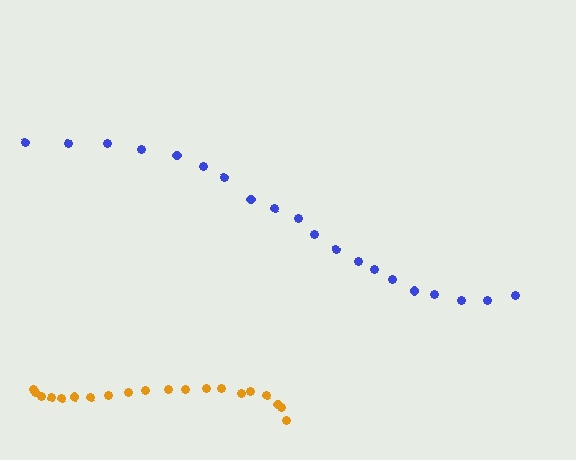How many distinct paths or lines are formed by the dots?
There are 2 distinct paths.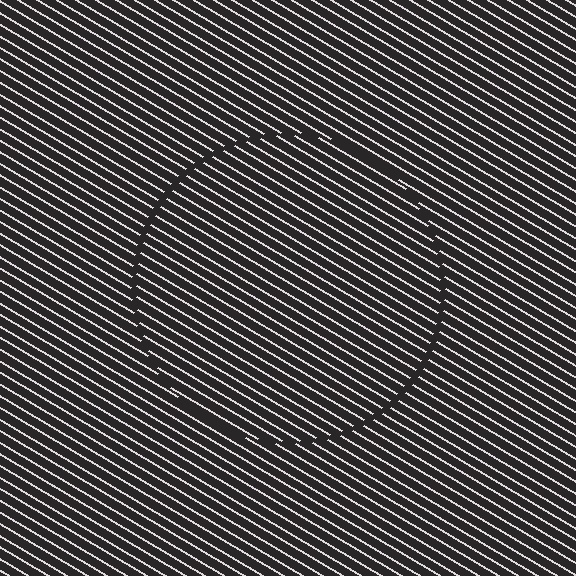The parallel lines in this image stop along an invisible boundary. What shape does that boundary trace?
An illusory circle. The interior of the shape contains the same grating, shifted by half a period — the contour is defined by the phase discontinuity where line-ends from the inner and outer gratings abut.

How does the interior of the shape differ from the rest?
The interior of the shape contains the same grating, shifted by half a period — the contour is defined by the phase discontinuity where line-ends from the inner and outer gratings abut.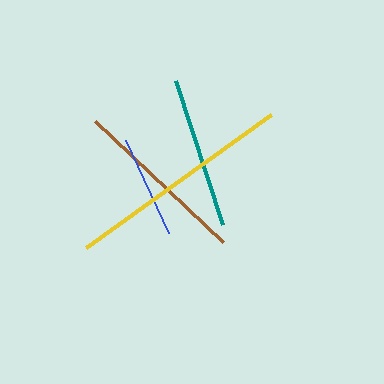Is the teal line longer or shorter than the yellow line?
The yellow line is longer than the teal line.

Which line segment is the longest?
The yellow line is the longest at approximately 228 pixels.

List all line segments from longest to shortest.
From longest to shortest: yellow, brown, teal, blue.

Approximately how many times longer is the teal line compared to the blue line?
The teal line is approximately 1.5 times the length of the blue line.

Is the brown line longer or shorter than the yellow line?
The yellow line is longer than the brown line.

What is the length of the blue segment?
The blue segment is approximately 102 pixels long.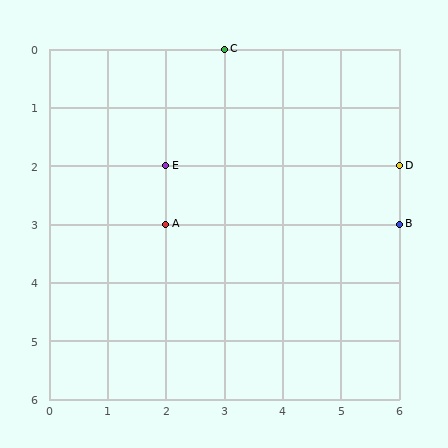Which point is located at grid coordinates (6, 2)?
Point D is at (6, 2).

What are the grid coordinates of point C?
Point C is at grid coordinates (3, 0).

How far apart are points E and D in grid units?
Points E and D are 4 columns apart.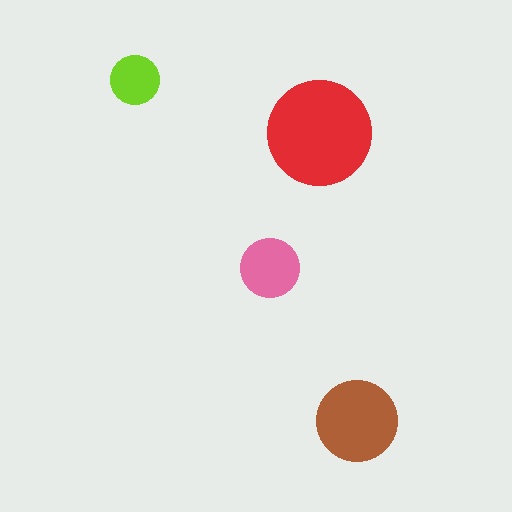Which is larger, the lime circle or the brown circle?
The brown one.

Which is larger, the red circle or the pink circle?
The red one.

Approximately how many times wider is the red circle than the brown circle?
About 1.5 times wider.